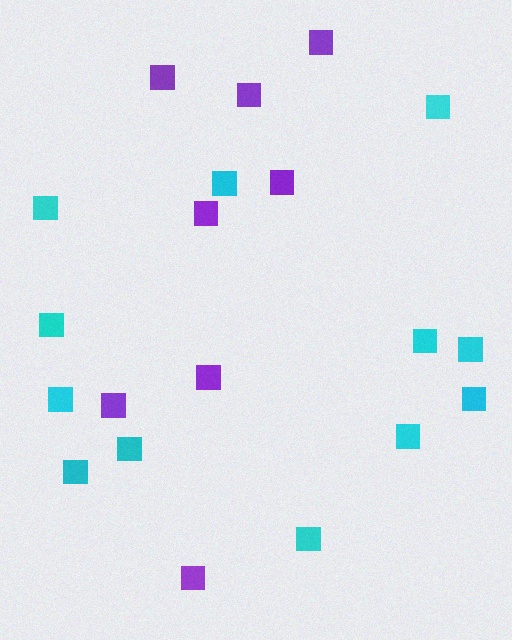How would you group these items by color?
There are 2 groups: one group of cyan squares (12) and one group of purple squares (8).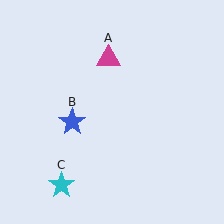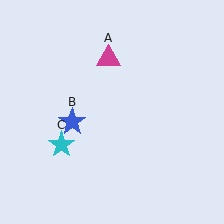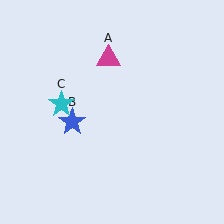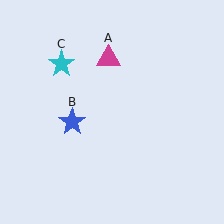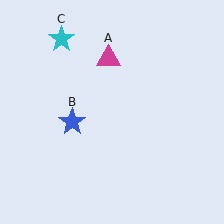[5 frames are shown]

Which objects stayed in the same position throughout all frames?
Magenta triangle (object A) and blue star (object B) remained stationary.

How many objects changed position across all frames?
1 object changed position: cyan star (object C).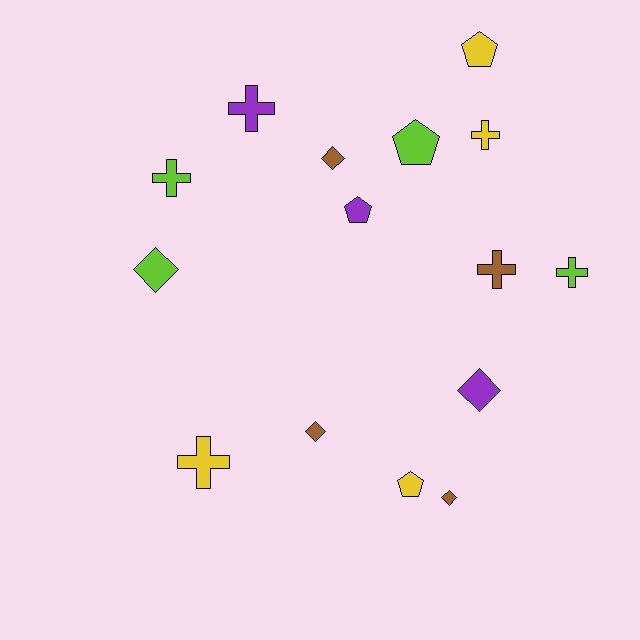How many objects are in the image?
There are 15 objects.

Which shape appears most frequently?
Cross, with 6 objects.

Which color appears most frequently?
Lime, with 4 objects.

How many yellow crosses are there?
There are 2 yellow crosses.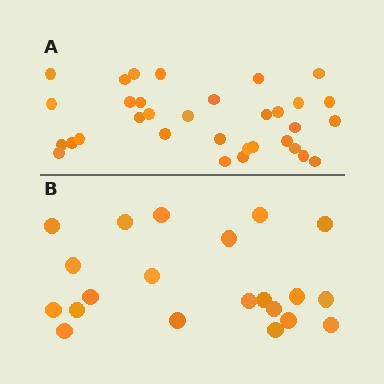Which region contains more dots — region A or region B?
Region A (the top region) has more dots.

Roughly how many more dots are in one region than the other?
Region A has roughly 12 or so more dots than region B.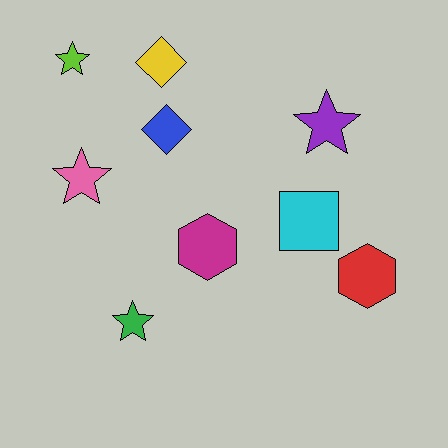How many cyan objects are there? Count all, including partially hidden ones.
There is 1 cyan object.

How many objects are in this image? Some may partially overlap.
There are 9 objects.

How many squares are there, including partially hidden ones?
There is 1 square.